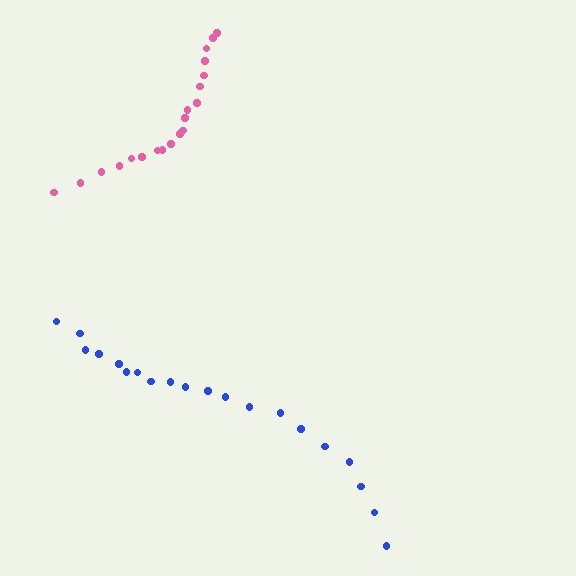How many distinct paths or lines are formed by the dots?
There are 2 distinct paths.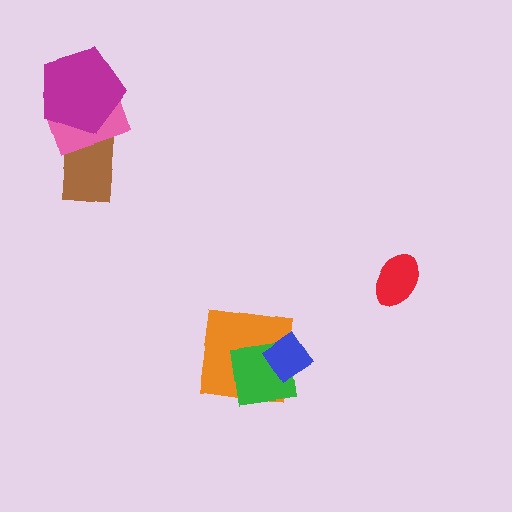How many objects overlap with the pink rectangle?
2 objects overlap with the pink rectangle.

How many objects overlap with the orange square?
2 objects overlap with the orange square.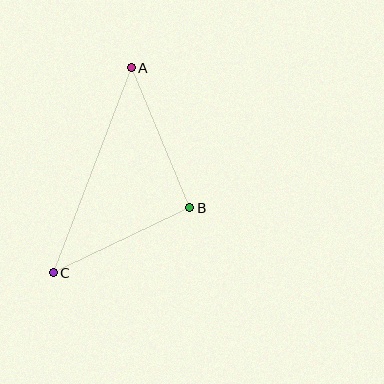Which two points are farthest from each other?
Points A and C are farthest from each other.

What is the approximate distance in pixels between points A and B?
The distance between A and B is approximately 152 pixels.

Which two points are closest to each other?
Points B and C are closest to each other.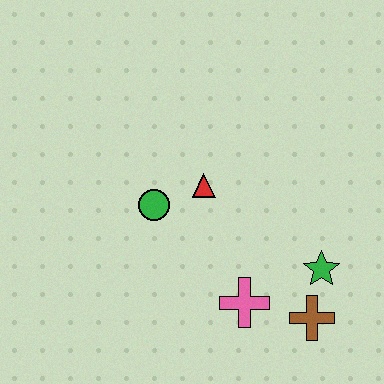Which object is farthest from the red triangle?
The brown cross is farthest from the red triangle.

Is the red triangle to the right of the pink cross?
No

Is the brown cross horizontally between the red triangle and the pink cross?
No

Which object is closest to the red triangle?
The green circle is closest to the red triangle.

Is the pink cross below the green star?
Yes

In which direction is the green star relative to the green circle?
The green star is to the right of the green circle.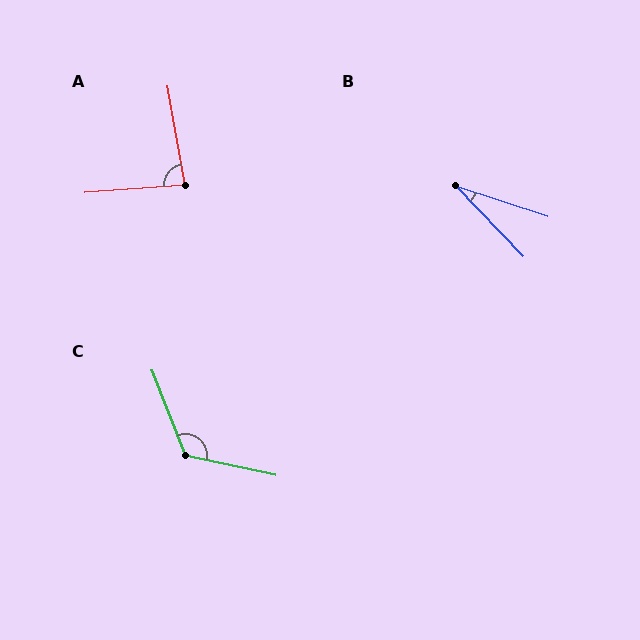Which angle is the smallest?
B, at approximately 28 degrees.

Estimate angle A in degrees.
Approximately 84 degrees.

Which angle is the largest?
C, at approximately 123 degrees.